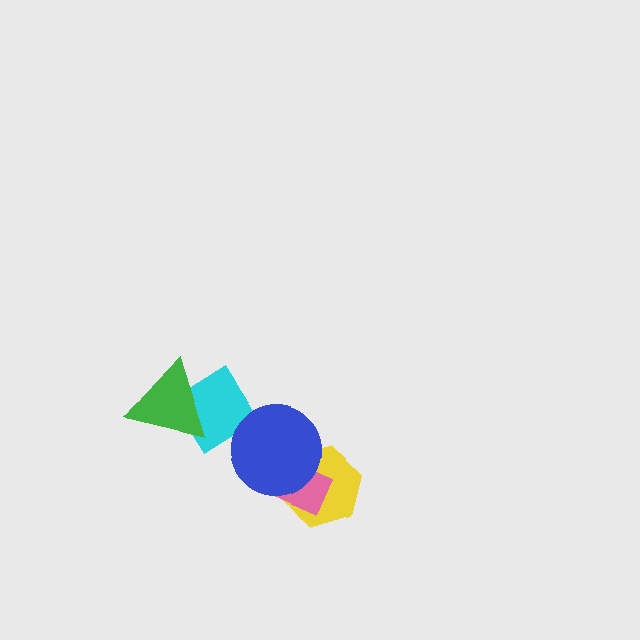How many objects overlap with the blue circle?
3 objects overlap with the blue circle.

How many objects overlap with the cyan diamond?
2 objects overlap with the cyan diamond.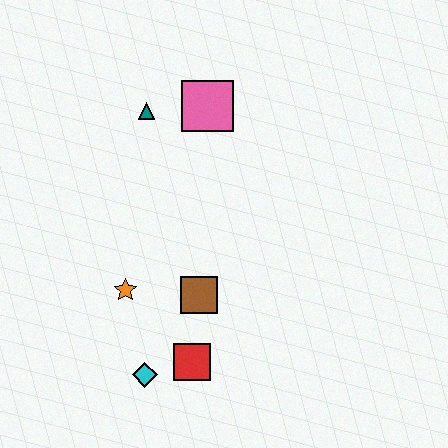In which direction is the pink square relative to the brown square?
The pink square is above the brown square.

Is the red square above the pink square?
No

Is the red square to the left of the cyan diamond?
No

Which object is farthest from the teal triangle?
The cyan diamond is farthest from the teal triangle.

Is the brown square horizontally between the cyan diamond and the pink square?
Yes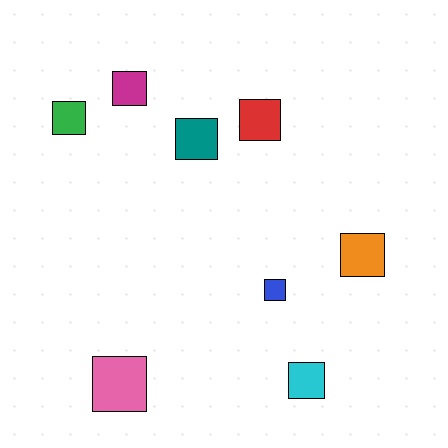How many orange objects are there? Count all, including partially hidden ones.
There is 1 orange object.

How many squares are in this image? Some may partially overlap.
There are 8 squares.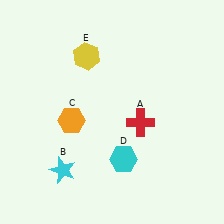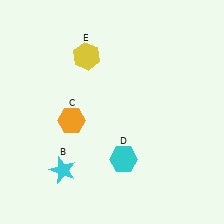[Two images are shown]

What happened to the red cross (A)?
The red cross (A) was removed in Image 2. It was in the bottom-right area of Image 1.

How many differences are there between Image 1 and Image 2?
There is 1 difference between the two images.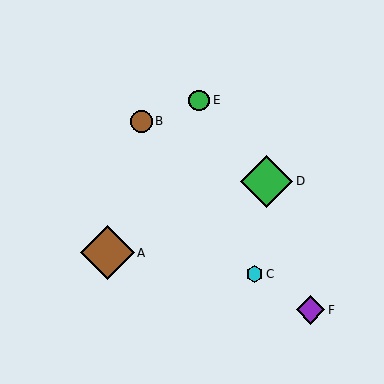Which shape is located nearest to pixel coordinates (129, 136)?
The brown circle (labeled B) at (142, 121) is nearest to that location.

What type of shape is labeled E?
Shape E is a green circle.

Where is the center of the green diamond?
The center of the green diamond is at (267, 181).